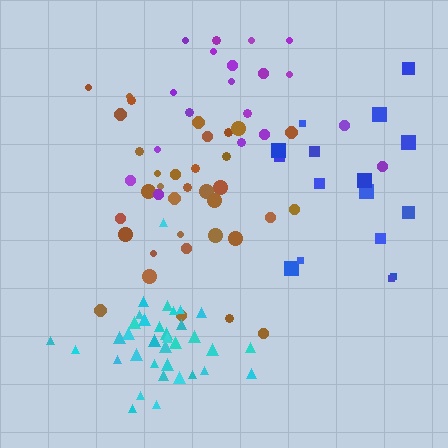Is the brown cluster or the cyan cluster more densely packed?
Cyan.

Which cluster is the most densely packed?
Cyan.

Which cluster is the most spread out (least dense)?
Blue.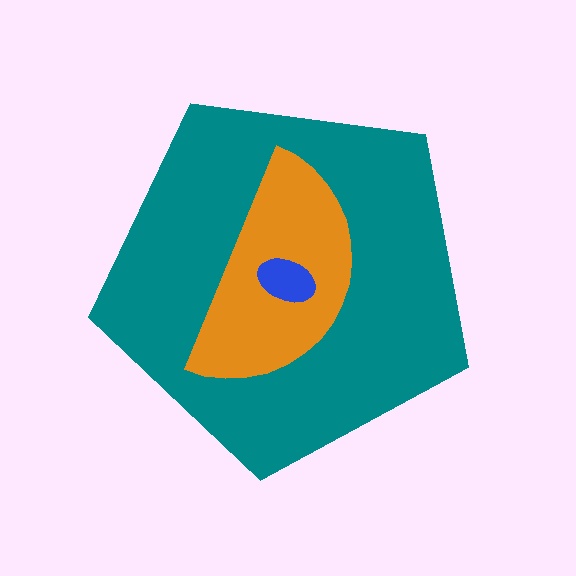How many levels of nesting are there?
3.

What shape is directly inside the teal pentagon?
The orange semicircle.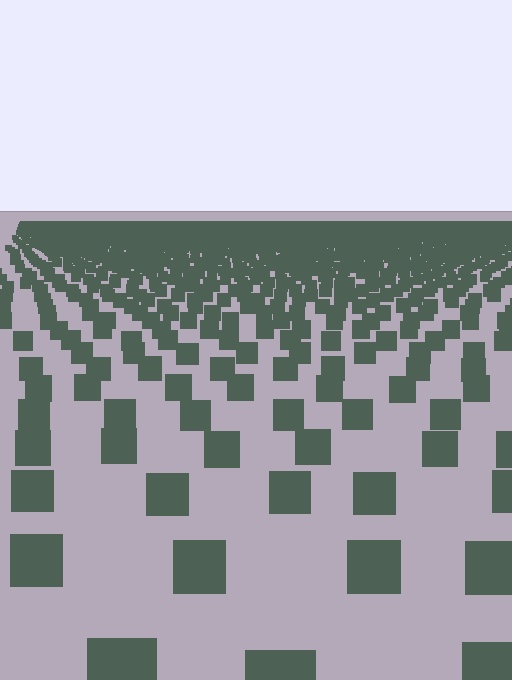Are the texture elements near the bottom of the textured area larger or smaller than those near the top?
Larger. Near the bottom, elements are closer to the viewer and appear at a bigger on-screen size.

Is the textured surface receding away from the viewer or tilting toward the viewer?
The surface is receding away from the viewer. Texture elements get smaller and denser toward the top.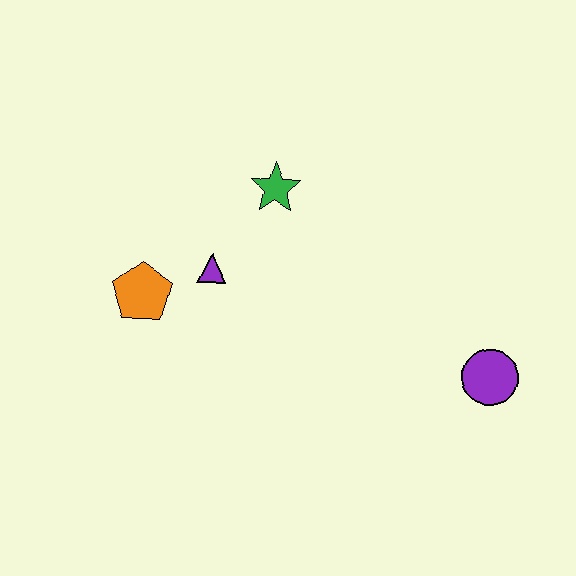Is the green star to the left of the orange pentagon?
No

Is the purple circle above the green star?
No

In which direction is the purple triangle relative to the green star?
The purple triangle is below the green star.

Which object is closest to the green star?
The purple triangle is closest to the green star.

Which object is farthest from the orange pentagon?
The purple circle is farthest from the orange pentagon.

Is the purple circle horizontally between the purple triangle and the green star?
No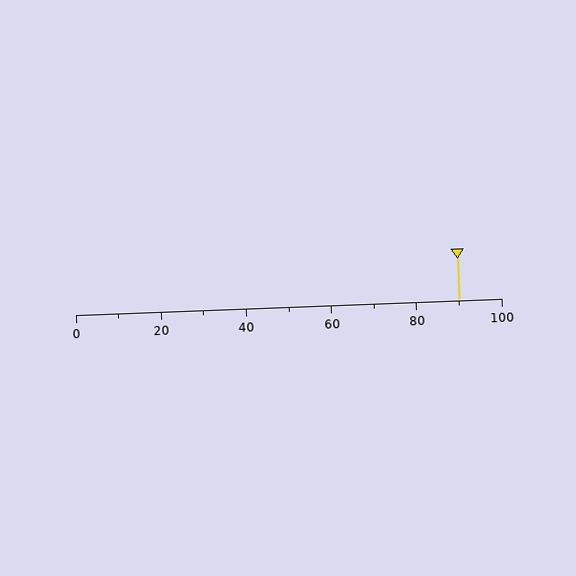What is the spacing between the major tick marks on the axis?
The major ticks are spaced 20 apart.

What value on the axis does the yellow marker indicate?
The marker indicates approximately 90.